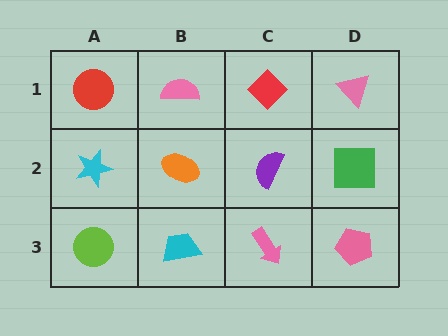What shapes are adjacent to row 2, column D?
A pink triangle (row 1, column D), a pink pentagon (row 3, column D), a purple semicircle (row 2, column C).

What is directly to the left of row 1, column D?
A red diamond.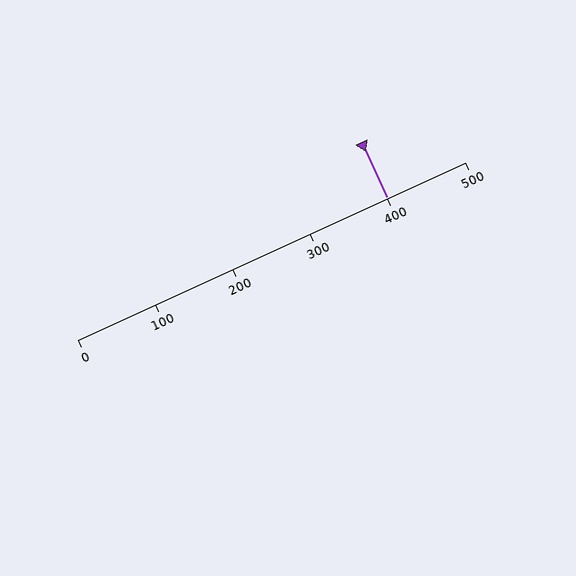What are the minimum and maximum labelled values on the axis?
The axis runs from 0 to 500.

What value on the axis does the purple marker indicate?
The marker indicates approximately 400.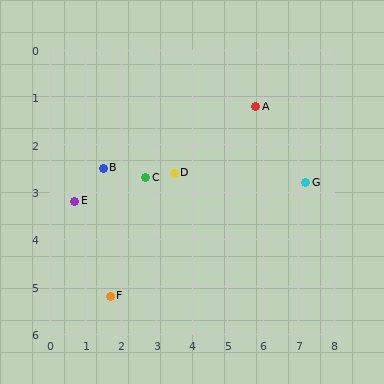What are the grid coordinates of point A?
Point A is at approximately (5.8, 1.2).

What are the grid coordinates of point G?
Point G is at approximately (7.2, 2.8).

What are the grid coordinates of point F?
Point F is at approximately (1.7, 5.2).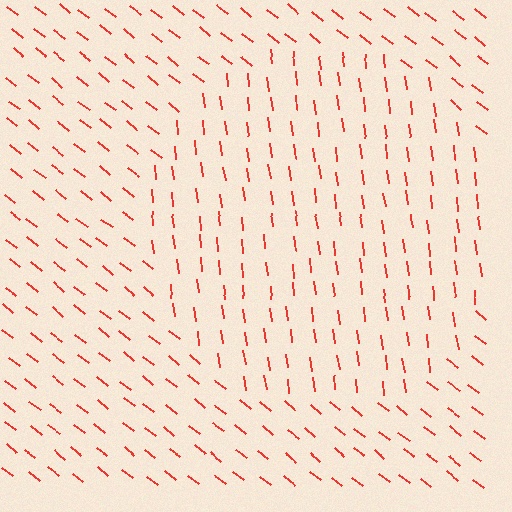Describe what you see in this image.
The image is filled with small red line segments. A circle region in the image has lines oriented differently from the surrounding lines, creating a visible texture boundary.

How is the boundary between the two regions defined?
The boundary is defined purely by a change in line orientation (approximately 45 degrees difference). All lines are the same color and thickness.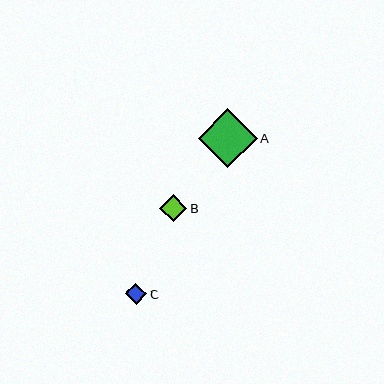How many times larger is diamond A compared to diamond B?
Diamond A is approximately 2.2 times the size of diamond B.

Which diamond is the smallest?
Diamond C is the smallest with a size of approximately 21 pixels.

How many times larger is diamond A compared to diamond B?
Diamond A is approximately 2.2 times the size of diamond B.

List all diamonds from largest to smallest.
From largest to smallest: A, B, C.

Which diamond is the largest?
Diamond A is the largest with a size of approximately 59 pixels.